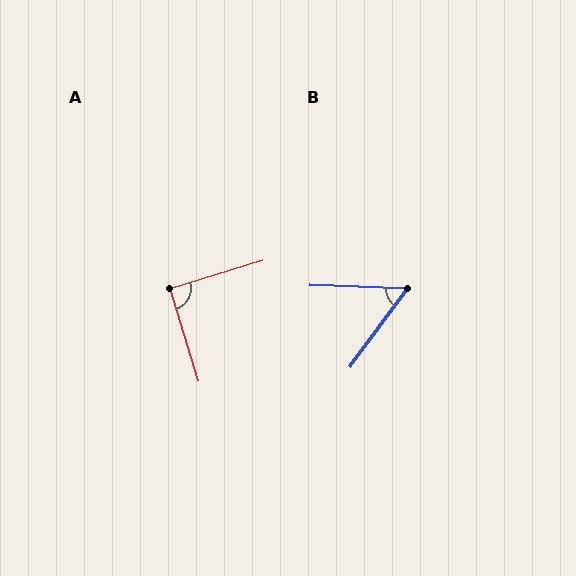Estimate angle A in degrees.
Approximately 90 degrees.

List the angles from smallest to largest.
B (56°), A (90°).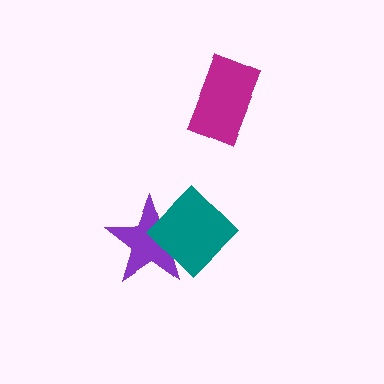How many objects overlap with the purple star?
1 object overlaps with the purple star.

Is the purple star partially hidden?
Yes, it is partially covered by another shape.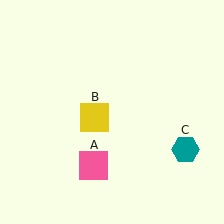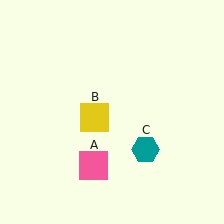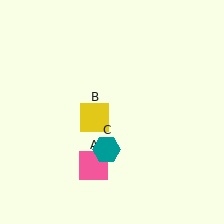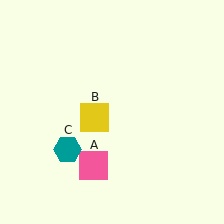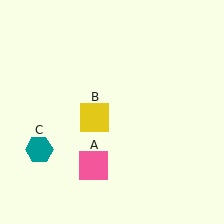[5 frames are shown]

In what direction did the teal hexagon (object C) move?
The teal hexagon (object C) moved left.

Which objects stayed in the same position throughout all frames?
Pink square (object A) and yellow square (object B) remained stationary.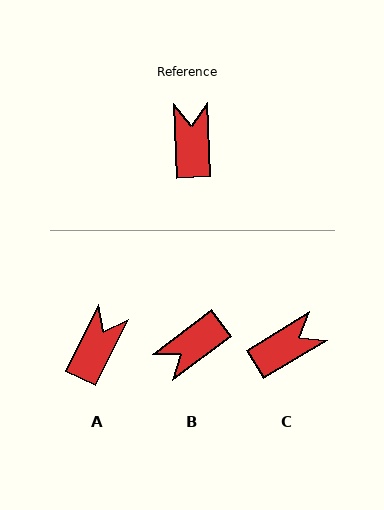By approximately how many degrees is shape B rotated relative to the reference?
Approximately 124 degrees counter-clockwise.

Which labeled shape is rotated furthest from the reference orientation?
B, about 124 degrees away.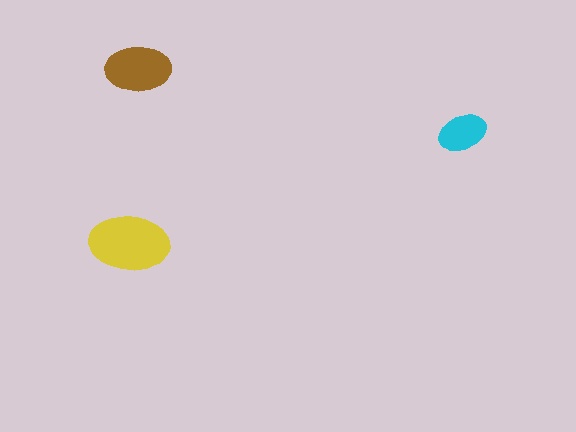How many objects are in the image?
There are 3 objects in the image.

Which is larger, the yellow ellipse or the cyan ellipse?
The yellow one.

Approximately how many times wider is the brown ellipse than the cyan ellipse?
About 1.5 times wider.